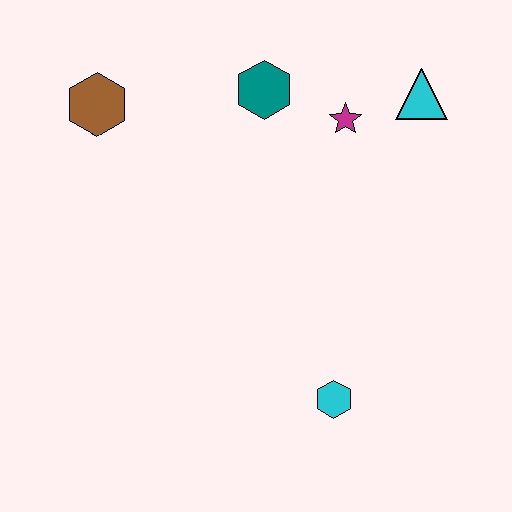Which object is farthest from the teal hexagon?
The cyan hexagon is farthest from the teal hexagon.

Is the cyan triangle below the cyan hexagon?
No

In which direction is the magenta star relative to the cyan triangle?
The magenta star is to the left of the cyan triangle.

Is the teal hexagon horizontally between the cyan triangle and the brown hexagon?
Yes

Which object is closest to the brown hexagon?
The teal hexagon is closest to the brown hexagon.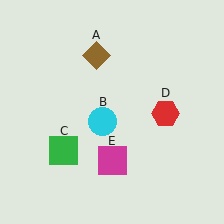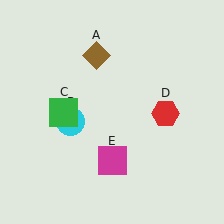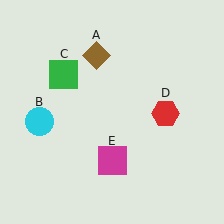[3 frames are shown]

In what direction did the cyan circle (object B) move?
The cyan circle (object B) moved left.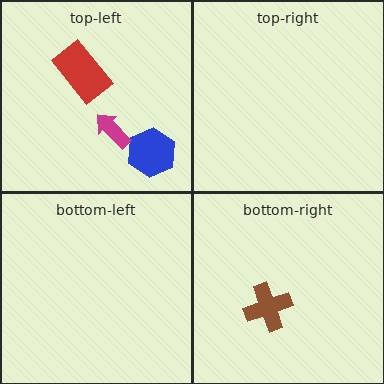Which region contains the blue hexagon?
The top-left region.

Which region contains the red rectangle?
The top-left region.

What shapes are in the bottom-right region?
The brown cross.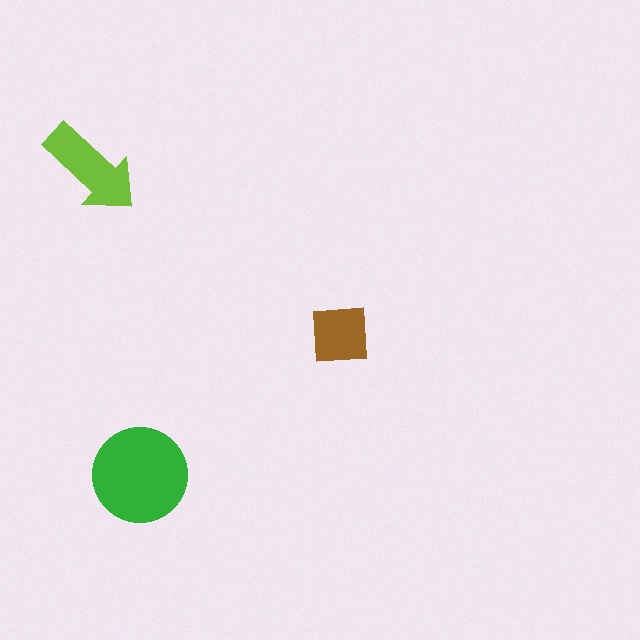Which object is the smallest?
The brown square.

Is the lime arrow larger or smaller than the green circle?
Smaller.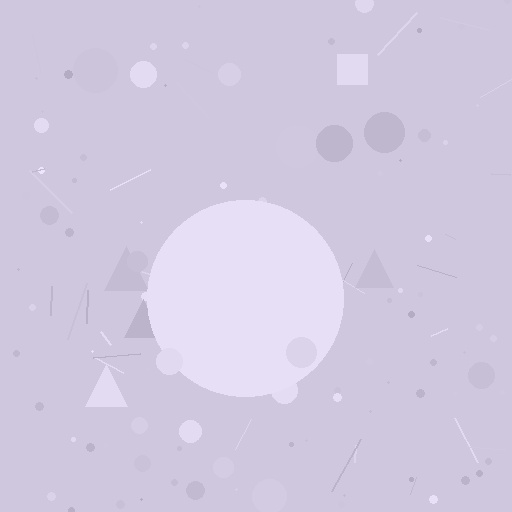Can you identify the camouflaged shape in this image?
The camouflaged shape is a circle.